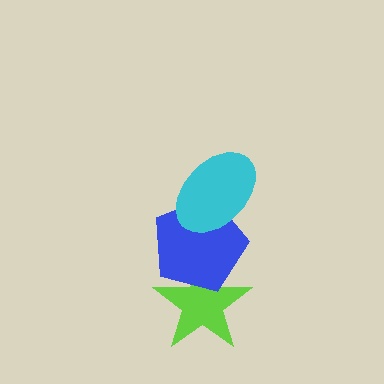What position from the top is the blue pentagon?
The blue pentagon is 2nd from the top.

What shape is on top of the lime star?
The blue pentagon is on top of the lime star.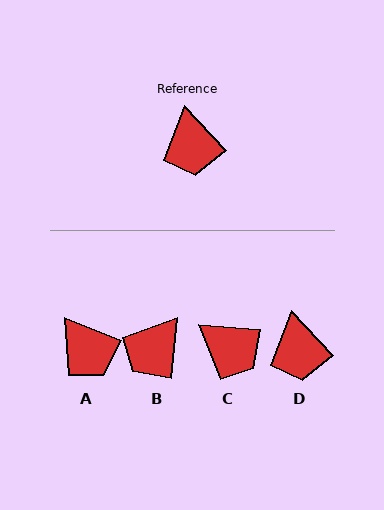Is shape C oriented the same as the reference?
No, it is off by about 42 degrees.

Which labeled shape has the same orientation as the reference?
D.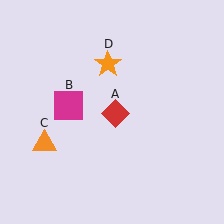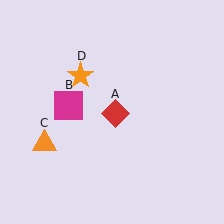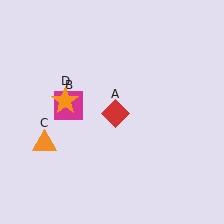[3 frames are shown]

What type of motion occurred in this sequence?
The orange star (object D) rotated counterclockwise around the center of the scene.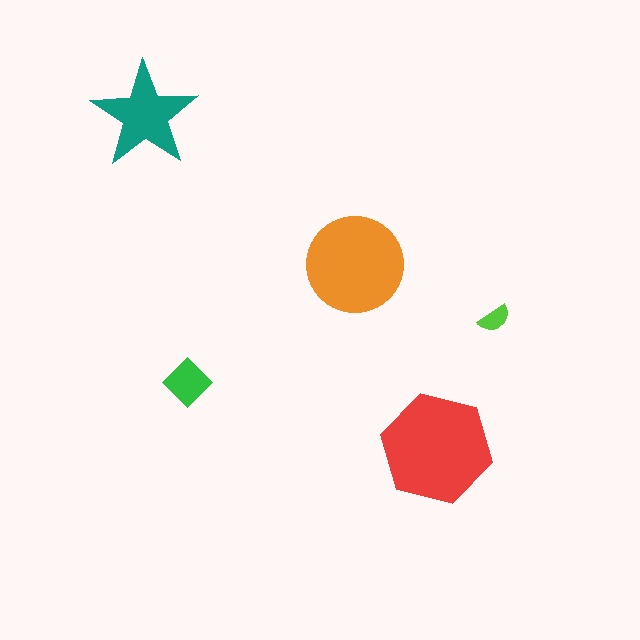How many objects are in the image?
There are 5 objects in the image.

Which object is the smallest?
The lime semicircle.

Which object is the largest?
The red hexagon.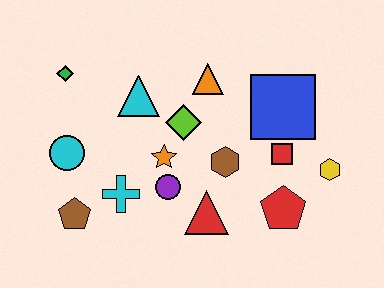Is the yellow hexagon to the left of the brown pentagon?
No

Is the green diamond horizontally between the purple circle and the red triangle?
No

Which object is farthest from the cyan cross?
The yellow hexagon is farthest from the cyan cross.